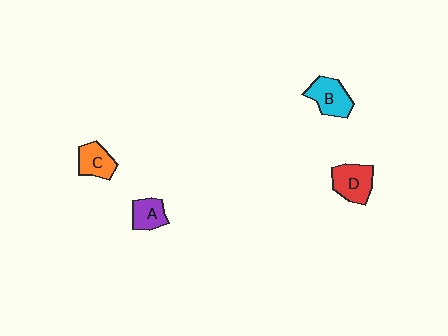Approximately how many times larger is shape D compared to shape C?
Approximately 1.3 times.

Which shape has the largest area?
Shape D (red).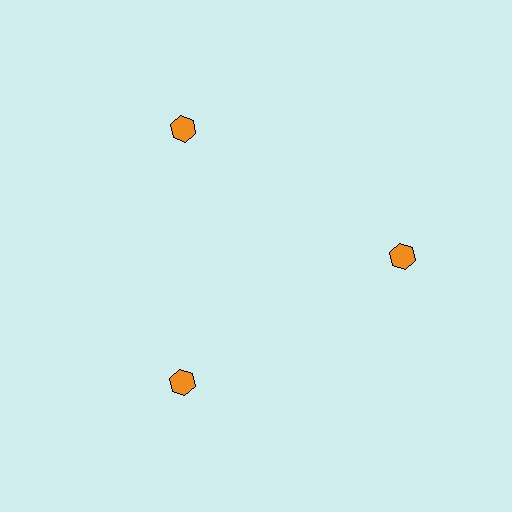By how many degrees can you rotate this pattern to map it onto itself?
The pattern maps onto itself every 120 degrees of rotation.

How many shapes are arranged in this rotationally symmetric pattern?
There are 3 shapes, arranged in 3 groups of 1.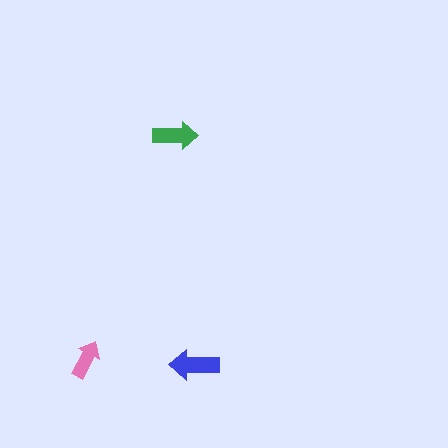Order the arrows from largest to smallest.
the blue one, the green one, the pink one.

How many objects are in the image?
There are 3 objects in the image.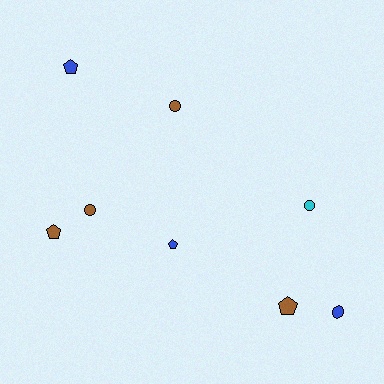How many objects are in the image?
There are 8 objects.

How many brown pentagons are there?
There are 2 brown pentagons.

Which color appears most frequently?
Brown, with 4 objects.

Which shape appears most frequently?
Circle, with 4 objects.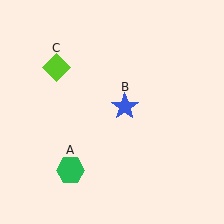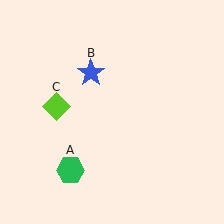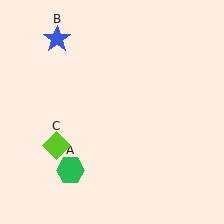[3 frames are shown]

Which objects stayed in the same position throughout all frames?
Green hexagon (object A) remained stationary.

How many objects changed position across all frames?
2 objects changed position: blue star (object B), lime diamond (object C).